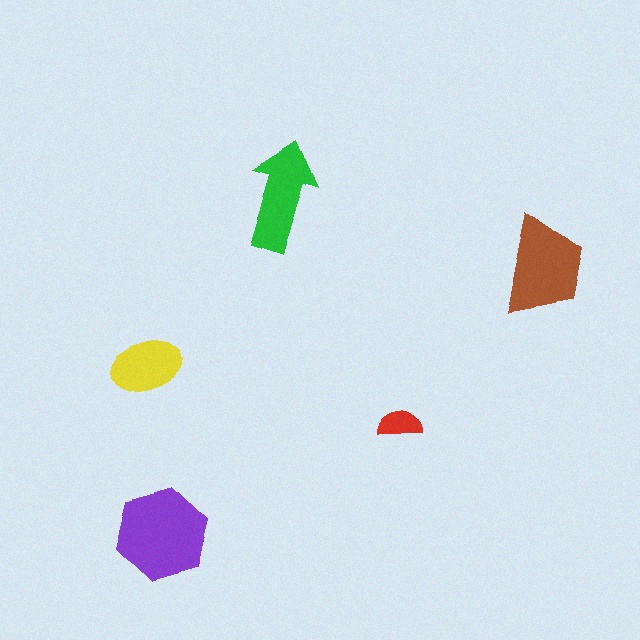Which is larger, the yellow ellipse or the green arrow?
The green arrow.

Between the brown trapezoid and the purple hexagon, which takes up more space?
The purple hexagon.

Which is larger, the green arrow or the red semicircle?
The green arrow.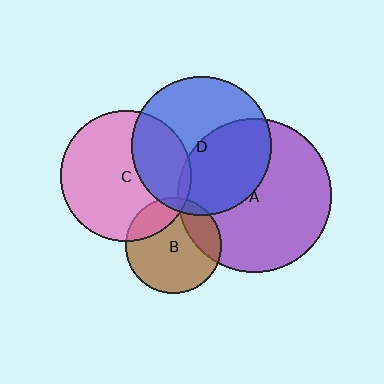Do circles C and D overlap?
Yes.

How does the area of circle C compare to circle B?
Approximately 1.9 times.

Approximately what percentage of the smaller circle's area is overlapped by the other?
Approximately 30%.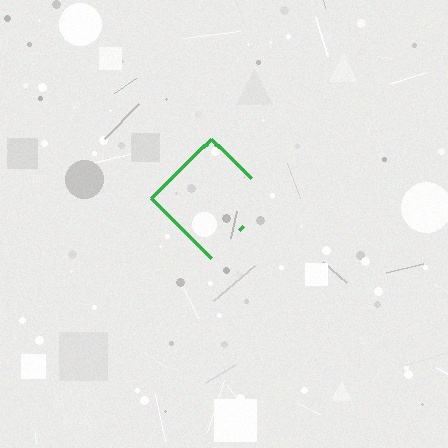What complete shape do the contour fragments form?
The contour fragments form a diamond.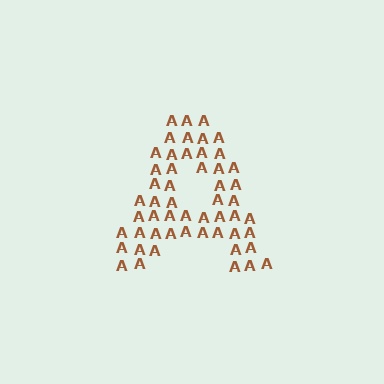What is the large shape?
The large shape is the letter A.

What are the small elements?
The small elements are letter A's.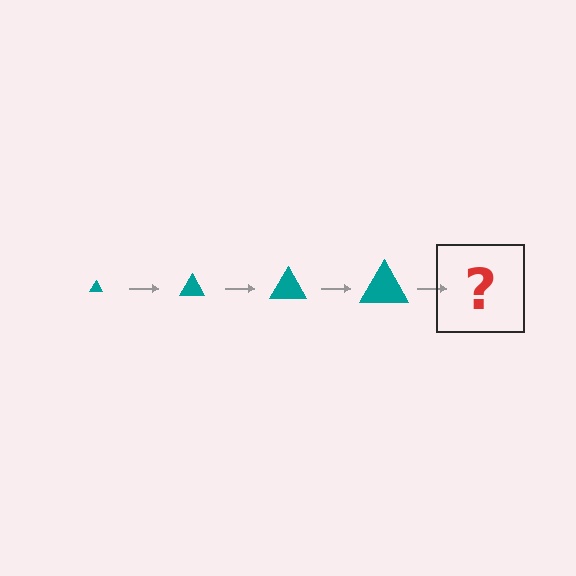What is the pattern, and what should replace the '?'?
The pattern is that the triangle gets progressively larger each step. The '?' should be a teal triangle, larger than the previous one.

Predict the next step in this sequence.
The next step is a teal triangle, larger than the previous one.